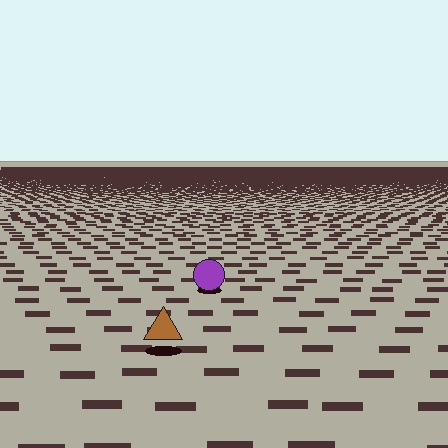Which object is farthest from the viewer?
The purple circle is farthest from the viewer. It appears smaller and the ground texture around it is denser.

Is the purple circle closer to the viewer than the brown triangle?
No. The brown triangle is closer — you can tell from the texture gradient: the ground texture is coarser near it.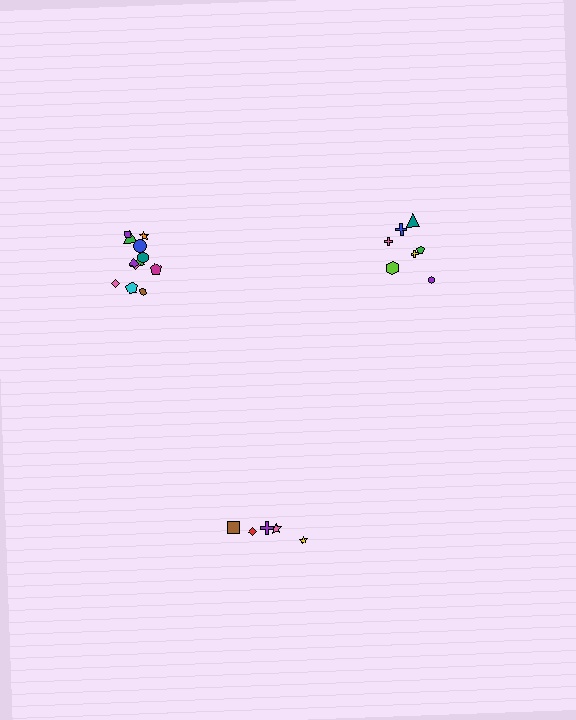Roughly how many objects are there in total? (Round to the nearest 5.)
Roughly 25 objects in total.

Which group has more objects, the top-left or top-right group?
The top-left group.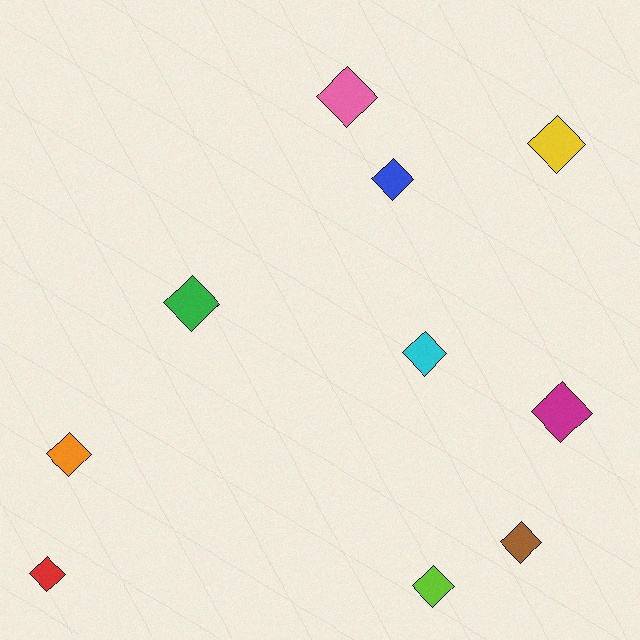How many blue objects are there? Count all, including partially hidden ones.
There is 1 blue object.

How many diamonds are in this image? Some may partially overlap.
There are 10 diamonds.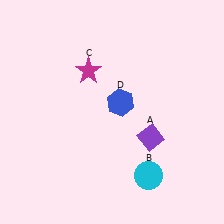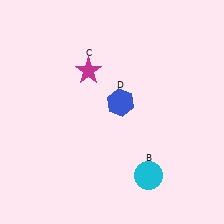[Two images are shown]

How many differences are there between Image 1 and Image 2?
There is 1 difference between the two images.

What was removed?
The purple diamond (A) was removed in Image 2.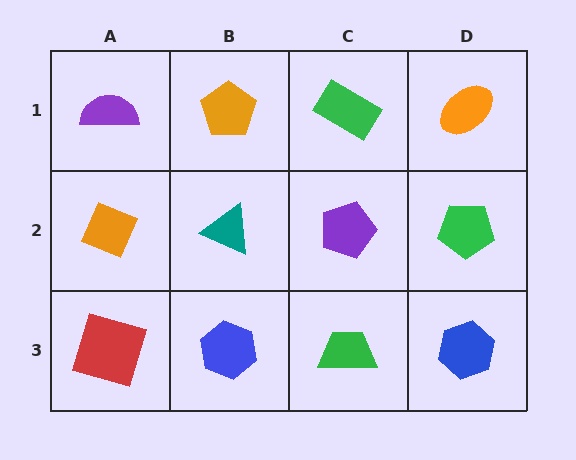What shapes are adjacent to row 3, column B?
A teal triangle (row 2, column B), a red square (row 3, column A), a green trapezoid (row 3, column C).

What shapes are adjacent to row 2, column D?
An orange ellipse (row 1, column D), a blue hexagon (row 3, column D), a purple pentagon (row 2, column C).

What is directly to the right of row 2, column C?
A green pentagon.